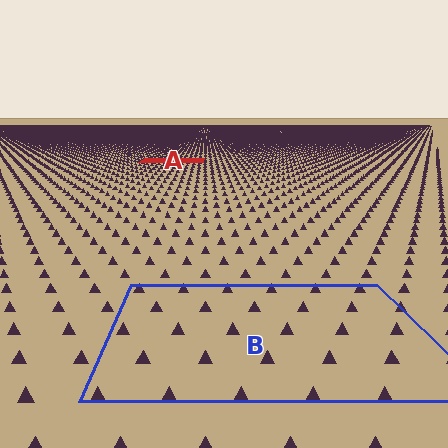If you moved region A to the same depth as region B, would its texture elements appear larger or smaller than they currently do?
They would appear larger. At a closer depth, the same texture elements are projected at a bigger on-screen size.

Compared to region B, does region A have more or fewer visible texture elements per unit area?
Region A has more texture elements per unit area — they are packed more densely because it is farther away.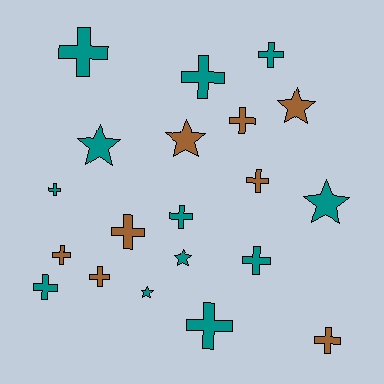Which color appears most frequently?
Teal, with 12 objects.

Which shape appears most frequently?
Cross, with 14 objects.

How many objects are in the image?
There are 20 objects.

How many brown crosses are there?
There are 6 brown crosses.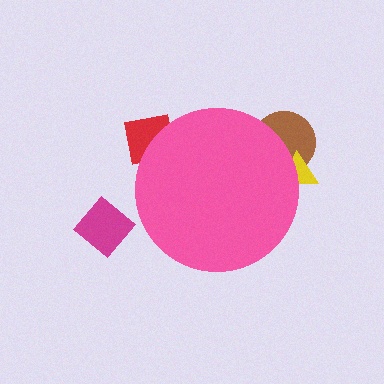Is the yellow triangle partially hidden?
Yes, the yellow triangle is partially hidden behind the pink circle.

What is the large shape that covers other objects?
A pink circle.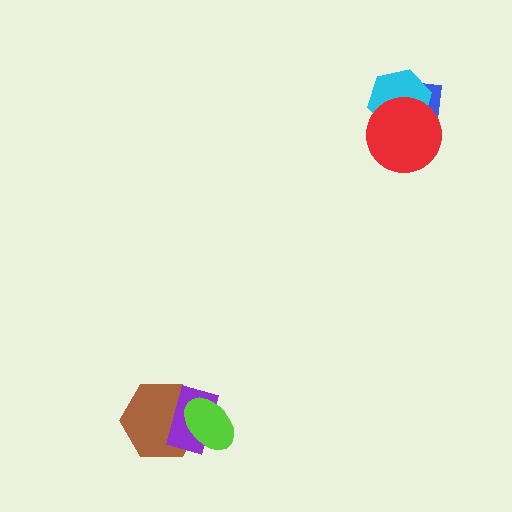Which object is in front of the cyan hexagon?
The red circle is in front of the cyan hexagon.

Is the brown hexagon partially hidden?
Yes, it is partially covered by another shape.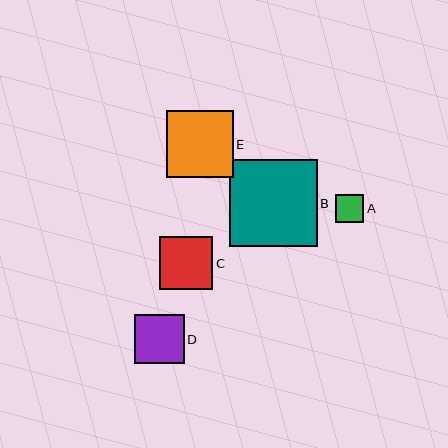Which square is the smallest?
Square A is the smallest with a size of approximately 28 pixels.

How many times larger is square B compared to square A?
Square B is approximately 3.1 times the size of square A.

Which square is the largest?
Square B is the largest with a size of approximately 87 pixels.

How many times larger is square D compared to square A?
Square D is approximately 1.8 times the size of square A.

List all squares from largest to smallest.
From largest to smallest: B, E, C, D, A.